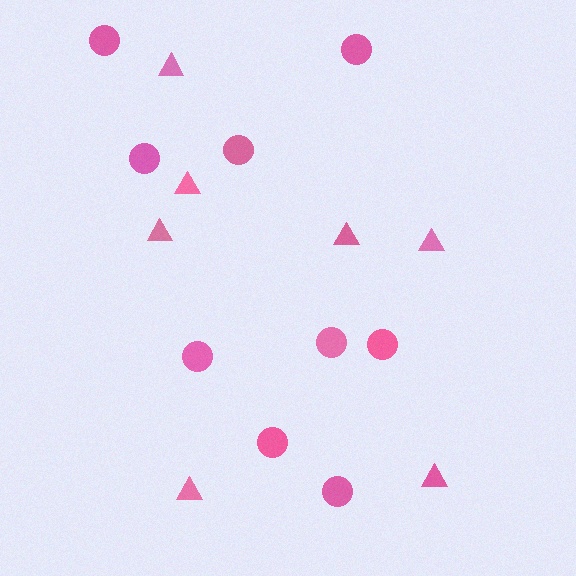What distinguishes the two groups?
There are 2 groups: one group of triangles (7) and one group of circles (9).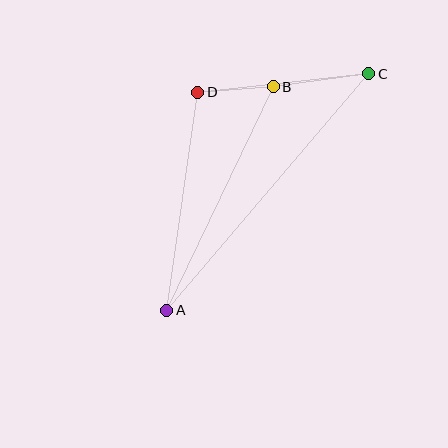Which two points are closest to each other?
Points B and D are closest to each other.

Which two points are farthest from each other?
Points A and C are farthest from each other.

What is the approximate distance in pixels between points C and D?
The distance between C and D is approximately 172 pixels.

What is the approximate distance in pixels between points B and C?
The distance between B and C is approximately 96 pixels.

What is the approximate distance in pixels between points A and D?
The distance between A and D is approximately 220 pixels.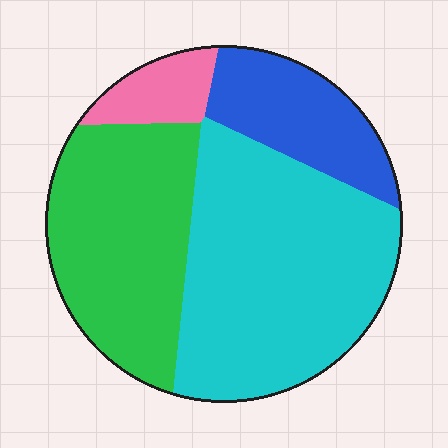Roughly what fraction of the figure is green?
Green covers 32% of the figure.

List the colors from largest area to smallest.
From largest to smallest: cyan, green, blue, pink.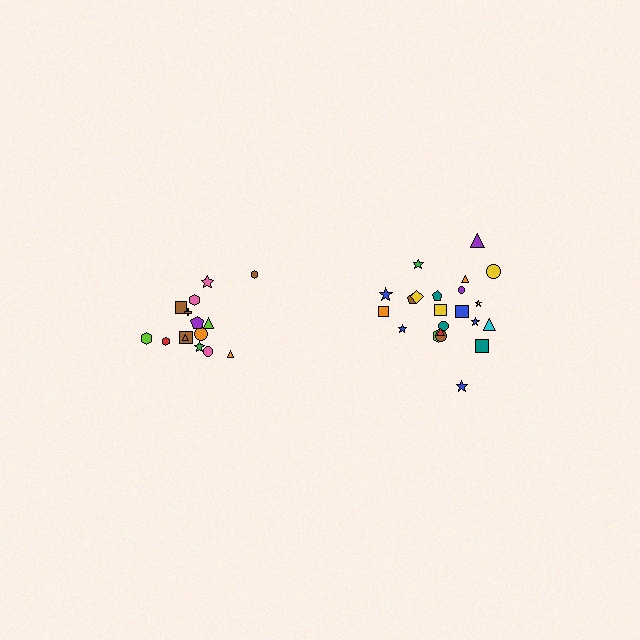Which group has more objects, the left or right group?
The right group.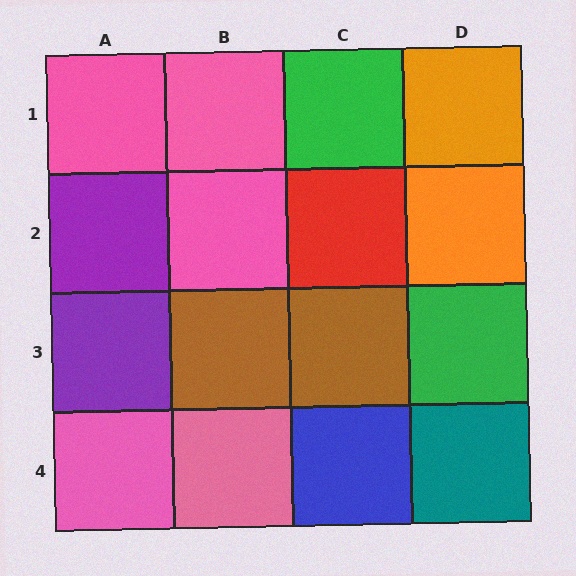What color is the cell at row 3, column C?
Brown.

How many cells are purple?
2 cells are purple.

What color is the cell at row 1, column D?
Orange.